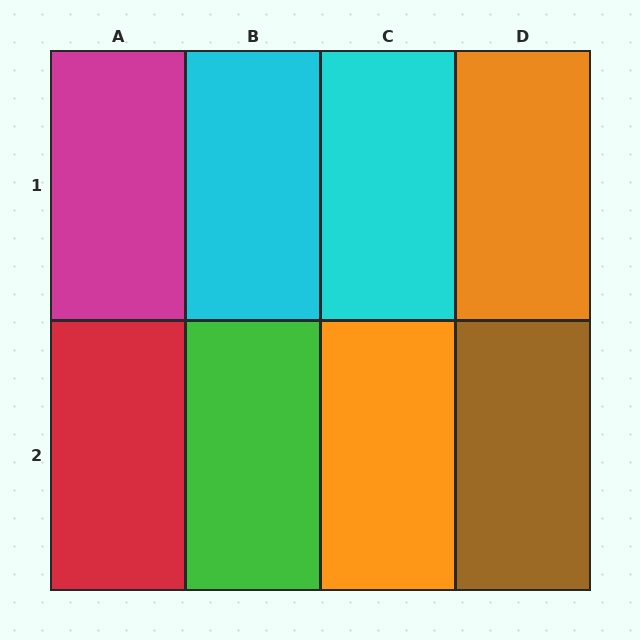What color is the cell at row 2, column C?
Orange.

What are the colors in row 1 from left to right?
Magenta, cyan, cyan, orange.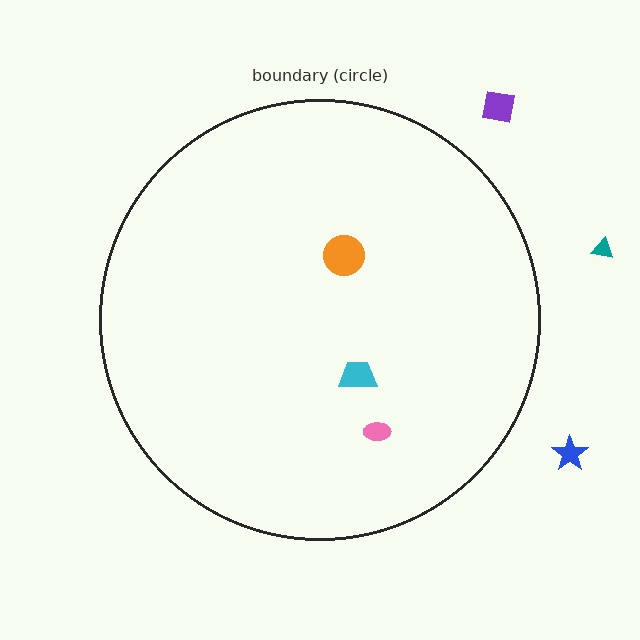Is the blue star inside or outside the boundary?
Outside.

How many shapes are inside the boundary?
3 inside, 3 outside.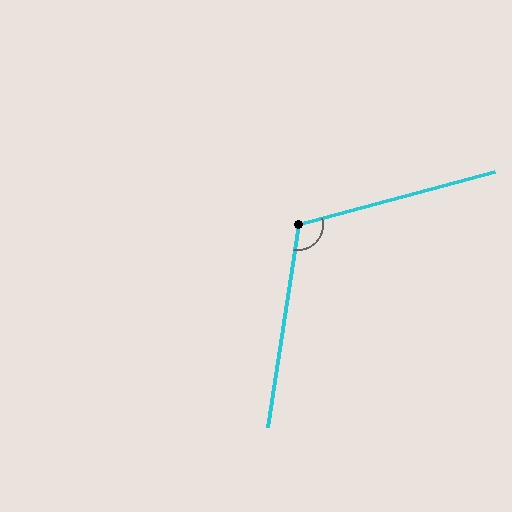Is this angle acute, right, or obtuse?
It is obtuse.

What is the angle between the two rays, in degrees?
Approximately 114 degrees.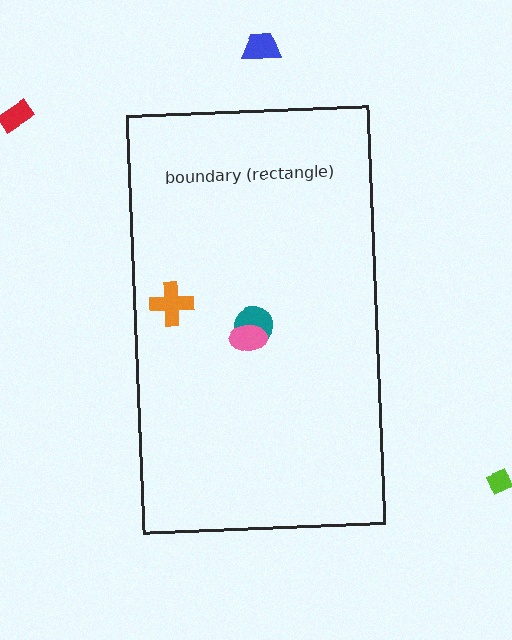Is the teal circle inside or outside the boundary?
Inside.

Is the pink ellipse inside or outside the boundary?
Inside.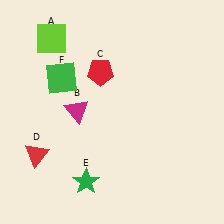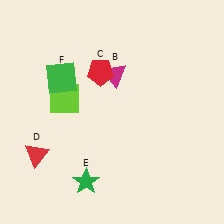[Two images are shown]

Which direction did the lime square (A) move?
The lime square (A) moved down.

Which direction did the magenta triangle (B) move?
The magenta triangle (B) moved right.